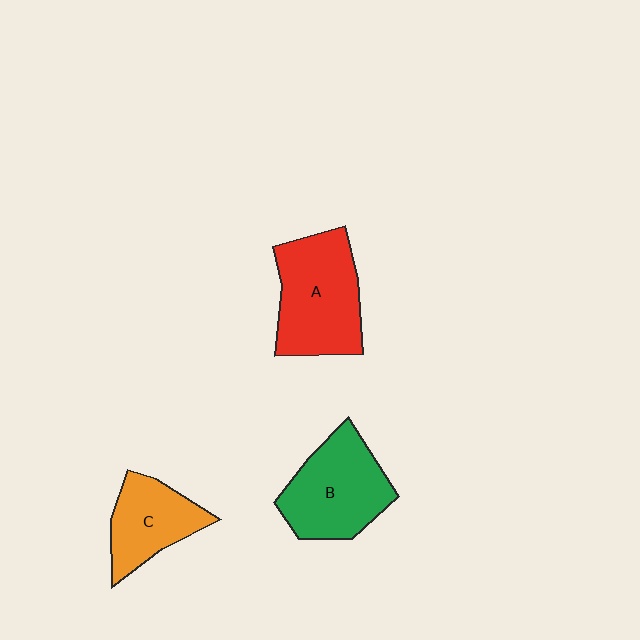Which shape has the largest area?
Shape A (red).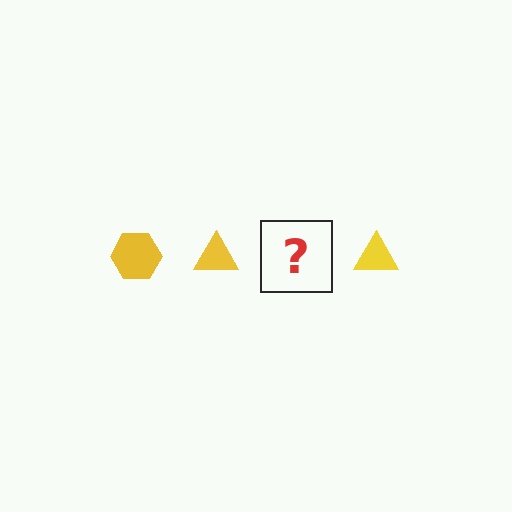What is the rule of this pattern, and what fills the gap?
The rule is that the pattern cycles through hexagon, triangle shapes in yellow. The gap should be filled with a yellow hexagon.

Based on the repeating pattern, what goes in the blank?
The blank should be a yellow hexagon.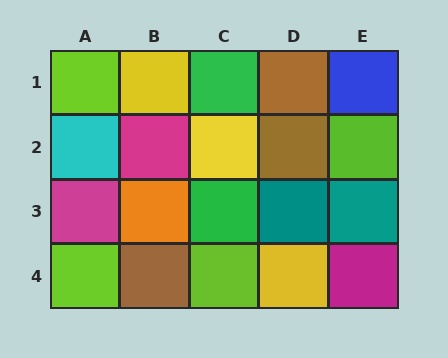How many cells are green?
2 cells are green.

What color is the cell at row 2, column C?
Yellow.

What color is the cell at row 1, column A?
Lime.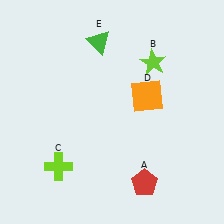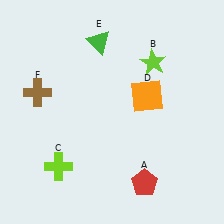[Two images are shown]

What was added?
A brown cross (F) was added in Image 2.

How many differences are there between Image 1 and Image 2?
There is 1 difference between the two images.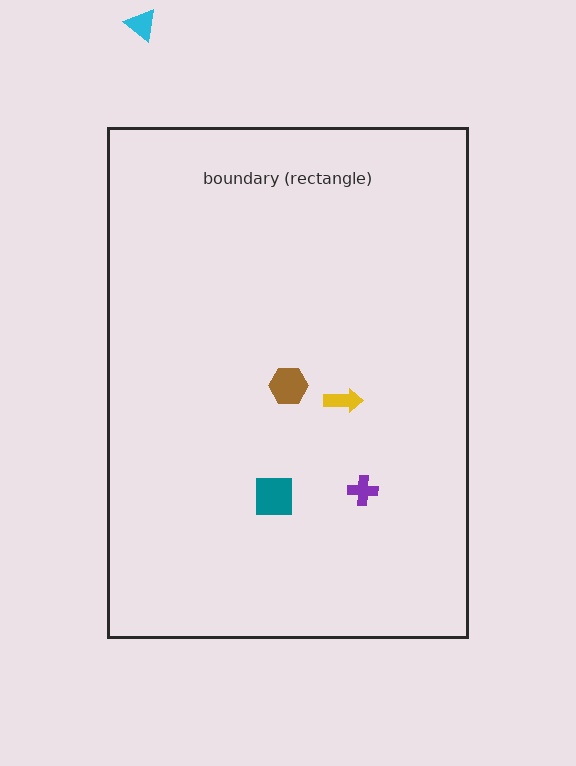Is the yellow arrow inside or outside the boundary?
Inside.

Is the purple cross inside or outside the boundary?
Inside.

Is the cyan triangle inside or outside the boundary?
Outside.